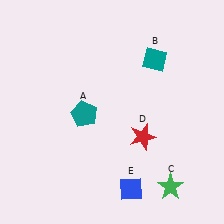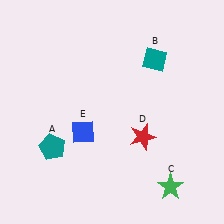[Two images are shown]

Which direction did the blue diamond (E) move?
The blue diamond (E) moved up.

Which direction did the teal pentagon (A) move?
The teal pentagon (A) moved down.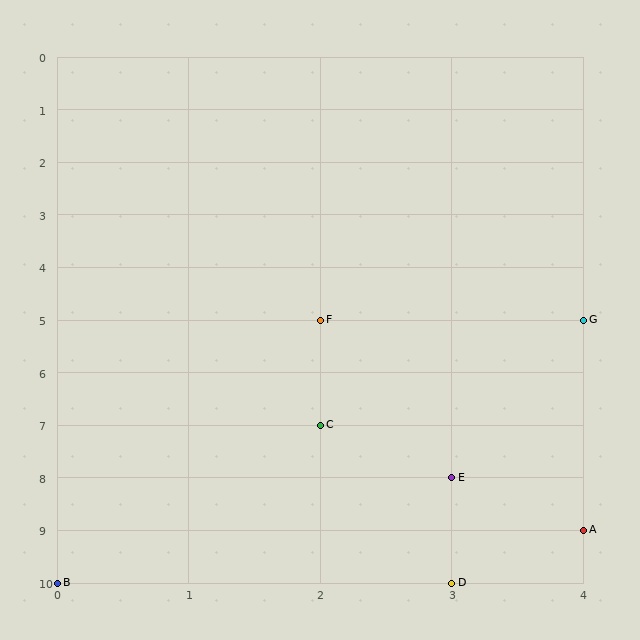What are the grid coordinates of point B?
Point B is at grid coordinates (0, 10).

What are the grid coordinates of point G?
Point G is at grid coordinates (4, 5).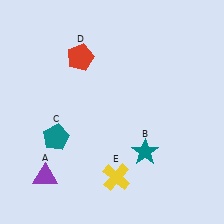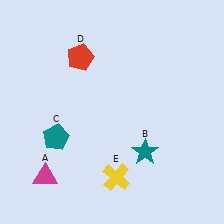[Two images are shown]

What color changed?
The triangle (A) changed from purple in Image 1 to magenta in Image 2.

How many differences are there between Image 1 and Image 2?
There is 1 difference between the two images.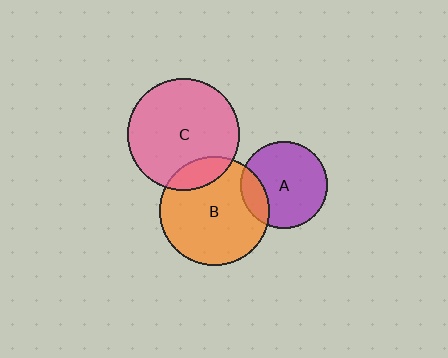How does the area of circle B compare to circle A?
Approximately 1.6 times.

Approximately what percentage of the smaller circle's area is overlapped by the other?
Approximately 15%.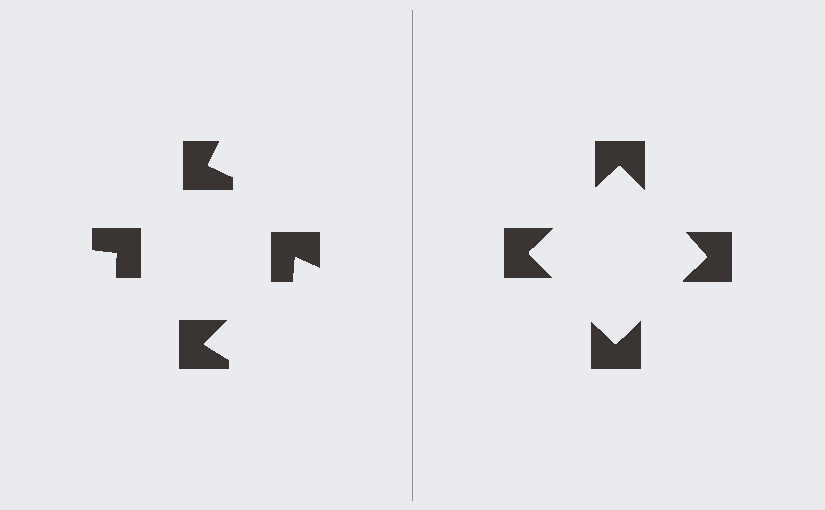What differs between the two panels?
The notched squares are positioned identically on both sides; only the wedge orientations differ. On the right they align to a square; on the left they are misaligned.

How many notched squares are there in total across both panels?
8 — 4 on each side.